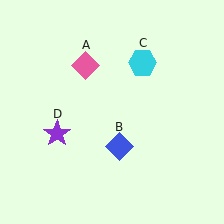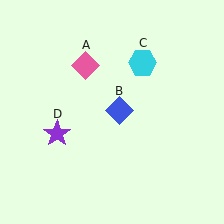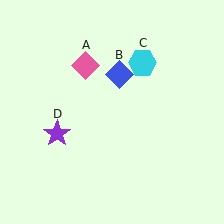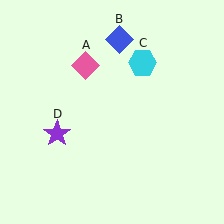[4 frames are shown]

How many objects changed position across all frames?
1 object changed position: blue diamond (object B).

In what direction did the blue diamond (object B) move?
The blue diamond (object B) moved up.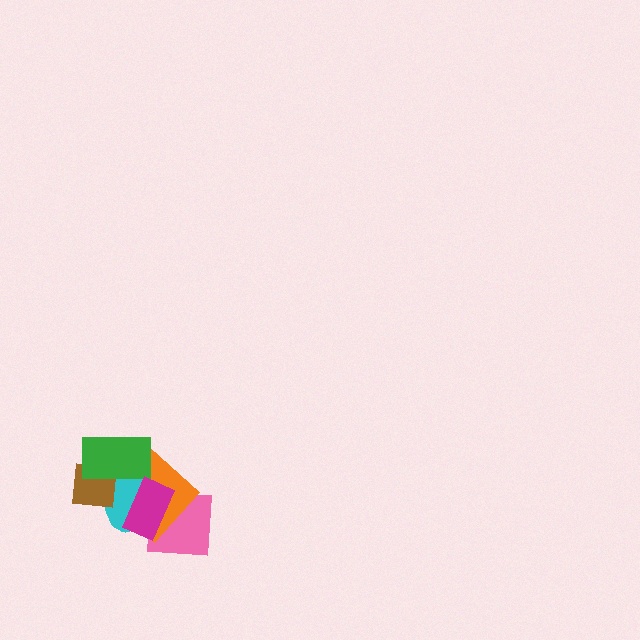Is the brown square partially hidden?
Yes, it is partially covered by another shape.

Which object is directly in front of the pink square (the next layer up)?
The orange diamond is directly in front of the pink square.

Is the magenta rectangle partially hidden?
No, no other shape covers it.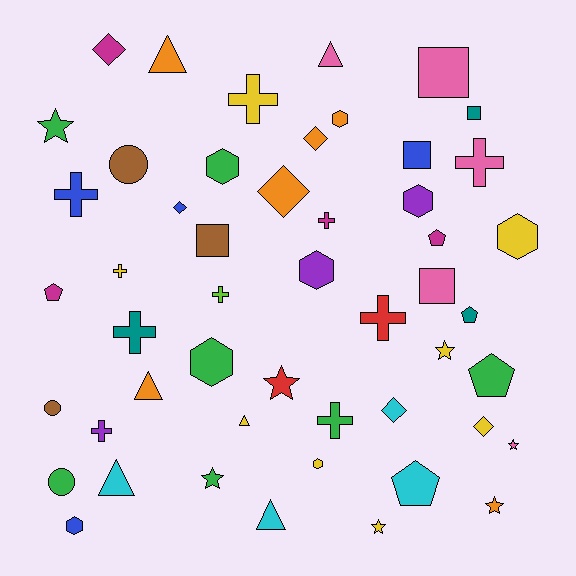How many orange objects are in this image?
There are 6 orange objects.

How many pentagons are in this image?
There are 5 pentagons.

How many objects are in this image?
There are 50 objects.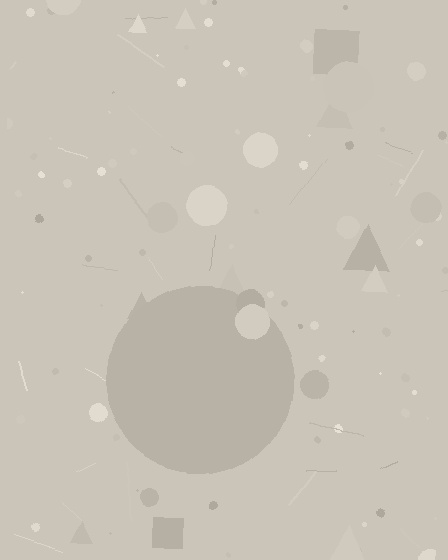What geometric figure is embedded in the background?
A circle is embedded in the background.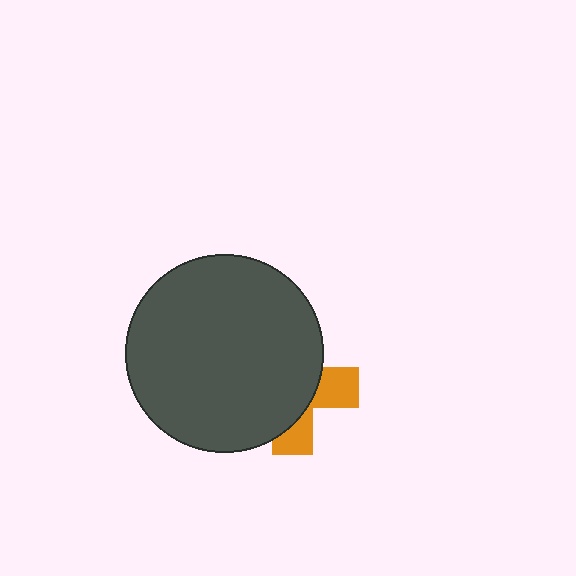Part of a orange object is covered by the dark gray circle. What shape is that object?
It is a cross.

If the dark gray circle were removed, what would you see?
You would see the complete orange cross.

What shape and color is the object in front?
The object in front is a dark gray circle.